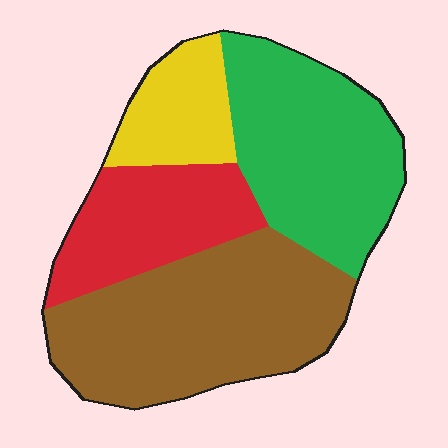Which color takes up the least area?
Yellow, at roughly 15%.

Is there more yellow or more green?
Green.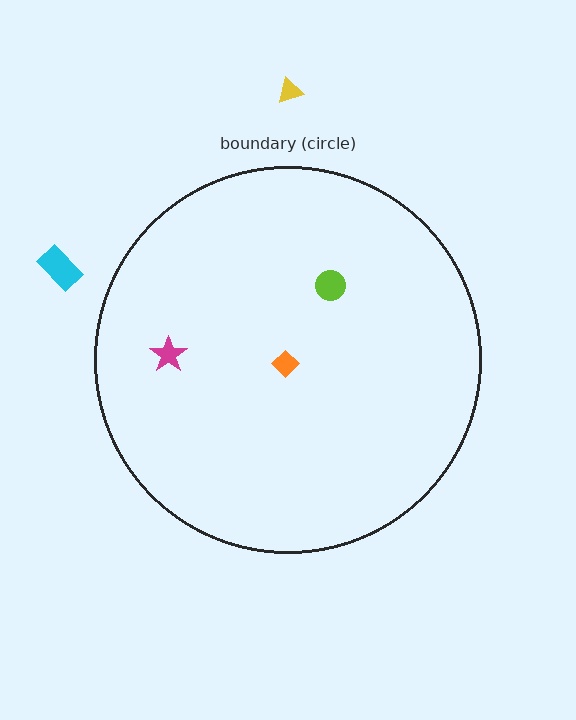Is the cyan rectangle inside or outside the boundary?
Outside.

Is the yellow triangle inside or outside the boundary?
Outside.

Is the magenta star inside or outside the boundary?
Inside.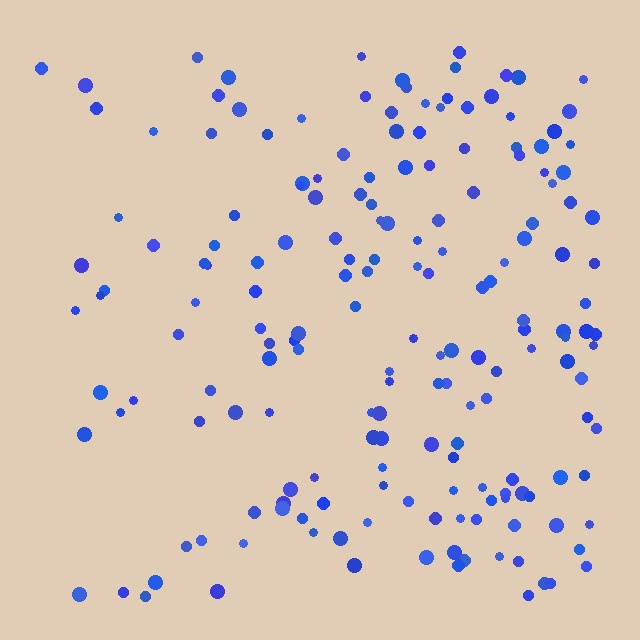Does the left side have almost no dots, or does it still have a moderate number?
Still a moderate number, just noticeably fewer than the right.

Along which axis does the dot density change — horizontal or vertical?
Horizontal.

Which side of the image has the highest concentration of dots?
The right.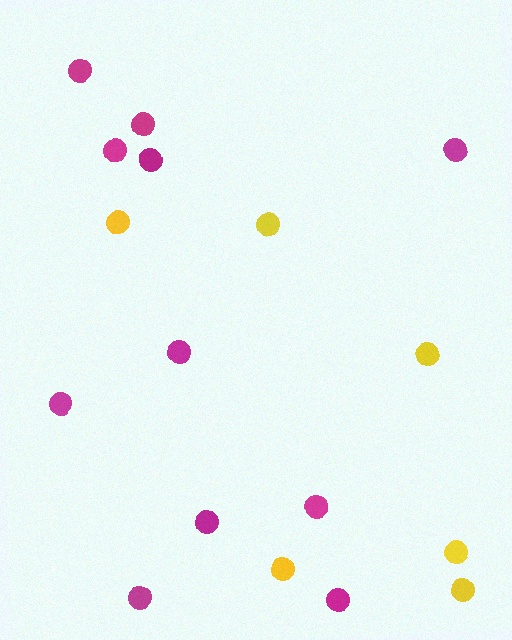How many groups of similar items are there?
There are 2 groups: one group of magenta circles (11) and one group of yellow circles (6).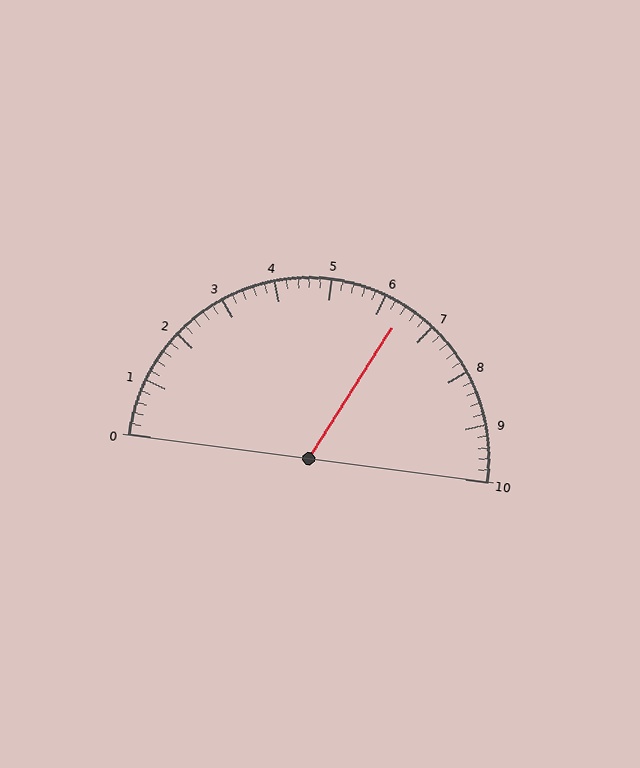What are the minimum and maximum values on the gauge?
The gauge ranges from 0 to 10.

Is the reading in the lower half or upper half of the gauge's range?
The reading is in the upper half of the range (0 to 10).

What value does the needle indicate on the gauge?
The needle indicates approximately 6.4.